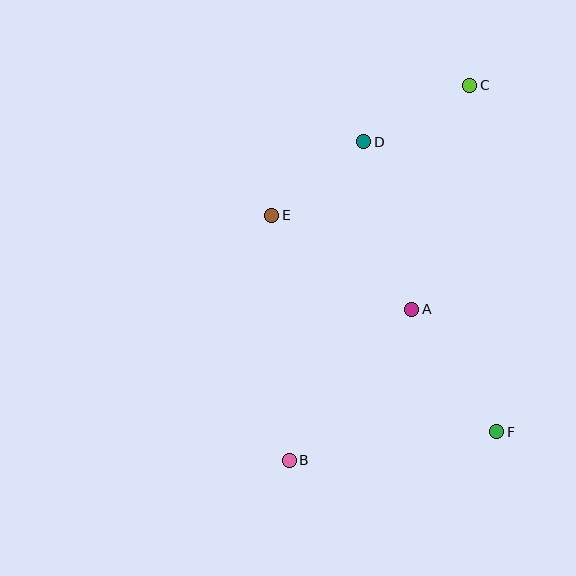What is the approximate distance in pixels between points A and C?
The distance between A and C is approximately 232 pixels.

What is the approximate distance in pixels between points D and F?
The distance between D and F is approximately 319 pixels.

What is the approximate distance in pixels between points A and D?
The distance between A and D is approximately 174 pixels.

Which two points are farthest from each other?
Points B and C are farthest from each other.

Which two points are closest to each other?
Points D and E are closest to each other.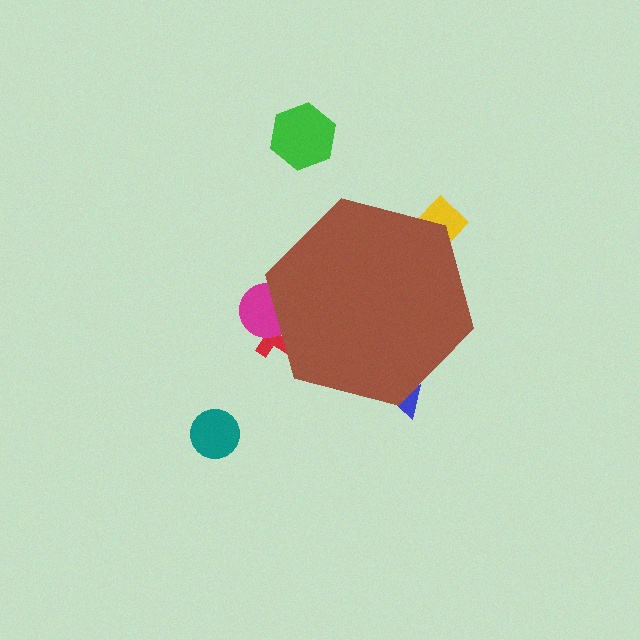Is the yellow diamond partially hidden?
Yes, the yellow diamond is partially hidden behind the brown hexagon.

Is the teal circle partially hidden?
No, the teal circle is fully visible.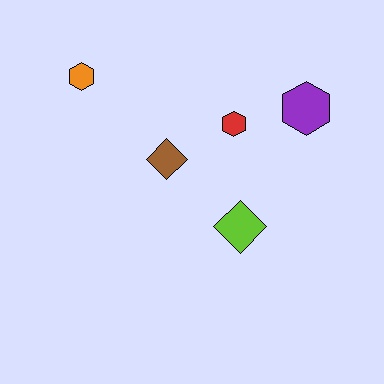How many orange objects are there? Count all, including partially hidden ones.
There is 1 orange object.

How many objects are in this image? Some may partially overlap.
There are 5 objects.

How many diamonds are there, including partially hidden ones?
There are 2 diamonds.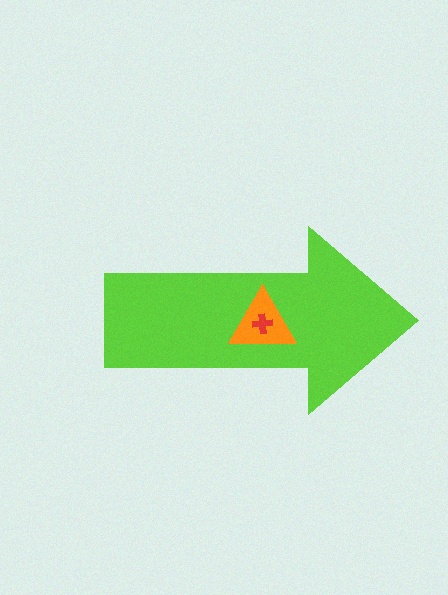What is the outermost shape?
The lime arrow.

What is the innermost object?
The red cross.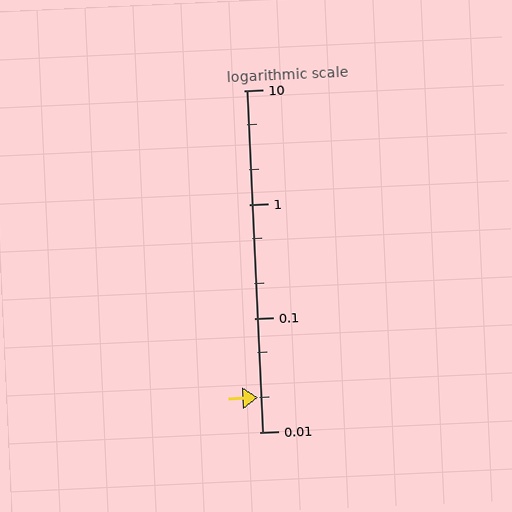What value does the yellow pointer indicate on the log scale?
The pointer indicates approximately 0.02.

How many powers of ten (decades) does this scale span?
The scale spans 3 decades, from 0.01 to 10.